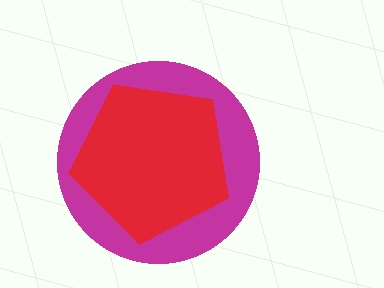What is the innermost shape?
The red pentagon.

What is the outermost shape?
The magenta circle.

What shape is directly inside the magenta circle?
The red pentagon.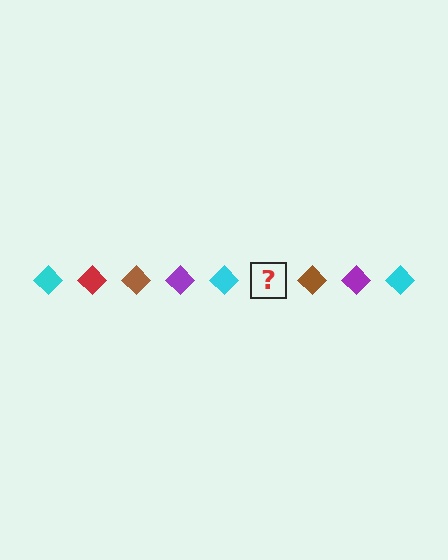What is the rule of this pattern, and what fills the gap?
The rule is that the pattern cycles through cyan, red, brown, purple diamonds. The gap should be filled with a red diamond.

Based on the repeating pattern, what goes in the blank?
The blank should be a red diamond.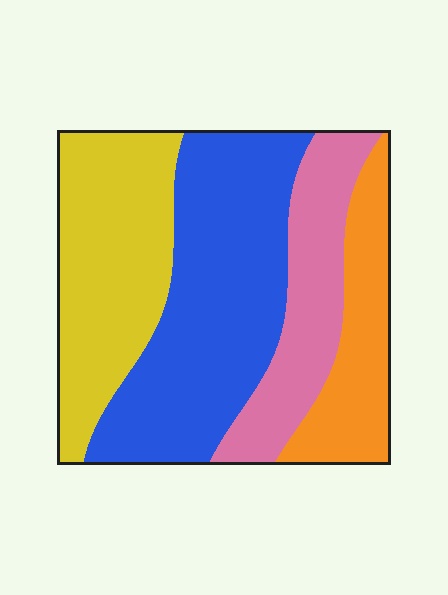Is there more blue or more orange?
Blue.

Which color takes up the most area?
Blue, at roughly 35%.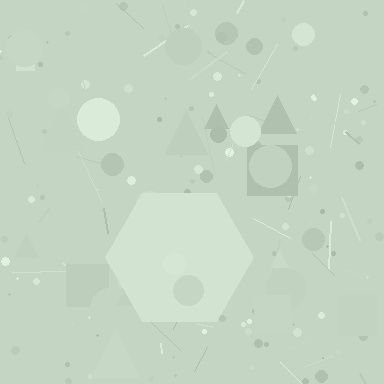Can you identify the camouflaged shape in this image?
The camouflaged shape is a hexagon.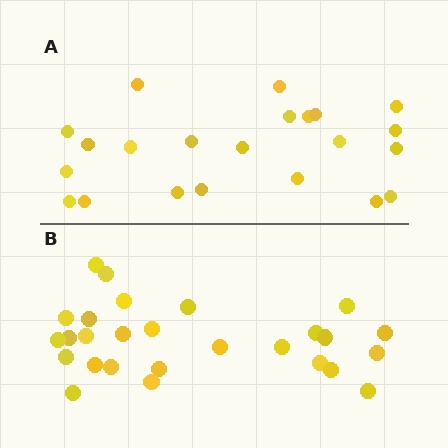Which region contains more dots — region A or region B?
Region B (the bottom region) has more dots.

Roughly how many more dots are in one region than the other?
Region B has about 5 more dots than region A.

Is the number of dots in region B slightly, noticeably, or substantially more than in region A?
Region B has only slightly more — the two regions are fairly close. The ratio is roughly 1.2 to 1.